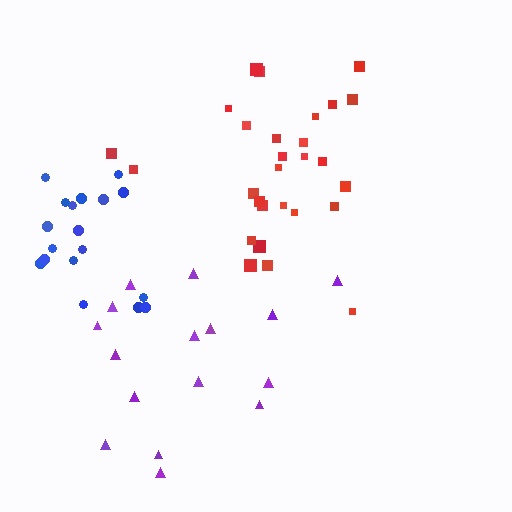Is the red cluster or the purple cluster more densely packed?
Red.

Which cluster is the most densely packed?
Blue.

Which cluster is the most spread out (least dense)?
Purple.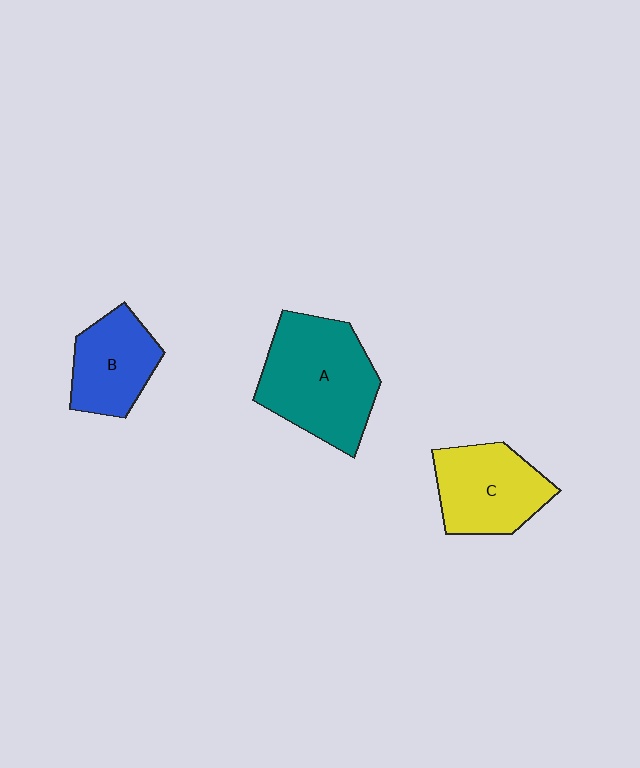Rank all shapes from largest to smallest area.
From largest to smallest: A (teal), C (yellow), B (blue).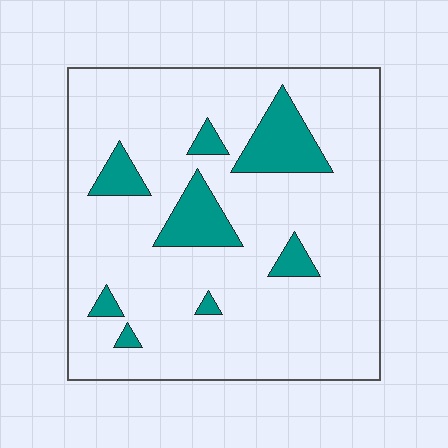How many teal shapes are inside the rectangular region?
8.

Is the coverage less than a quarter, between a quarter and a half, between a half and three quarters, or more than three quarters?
Less than a quarter.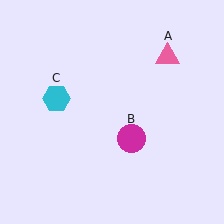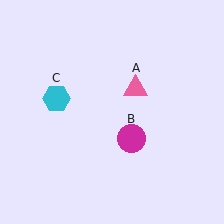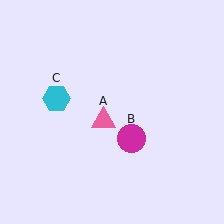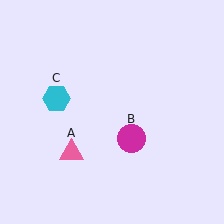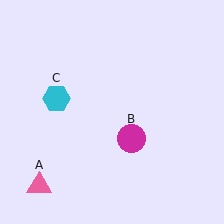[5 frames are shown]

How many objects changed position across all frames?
1 object changed position: pink triangle (object A).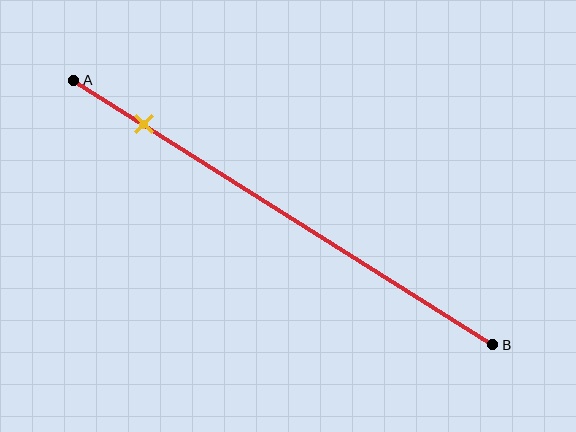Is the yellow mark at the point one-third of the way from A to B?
No, the mark is at about 15% from A, not at the 33% one-third point.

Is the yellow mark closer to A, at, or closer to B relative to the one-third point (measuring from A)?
The yellow mark is closer to point A than the one-third point of segment AB.